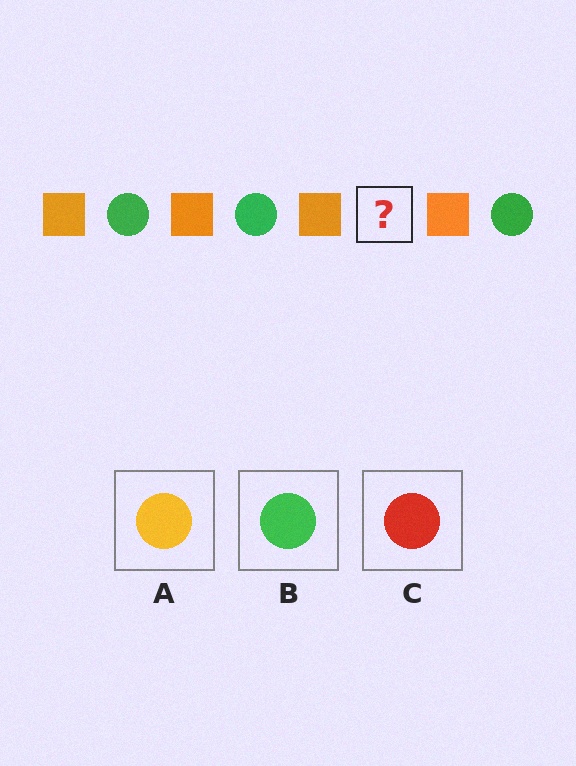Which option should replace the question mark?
Option B.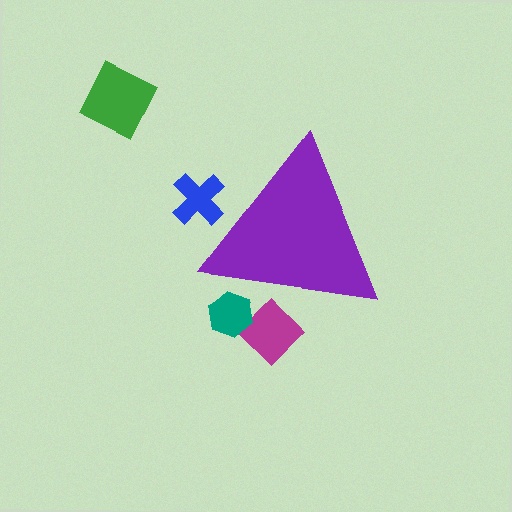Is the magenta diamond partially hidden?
Yes, the magenta diamond is partially hidden behind the purple triangle.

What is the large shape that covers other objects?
A purple triangle.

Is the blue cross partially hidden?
Yes, the blue cross is partially hidden behind the purple triangle.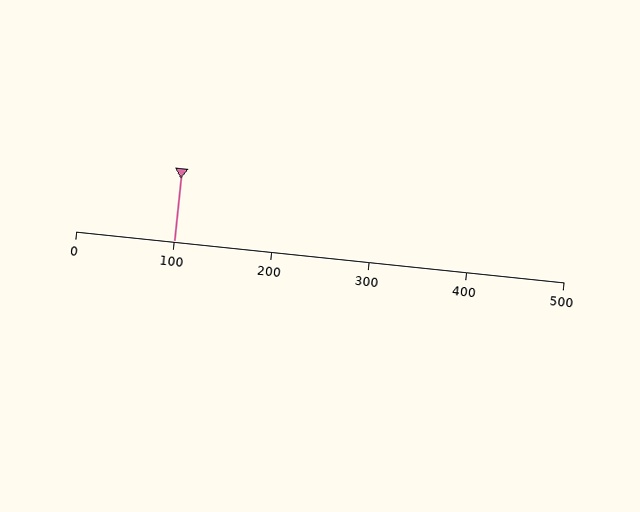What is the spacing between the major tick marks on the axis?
The major ticks are spaced 100 apart.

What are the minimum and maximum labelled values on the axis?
The axis runs from 0 to 500.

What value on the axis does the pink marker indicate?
The marker indicates approximately 100.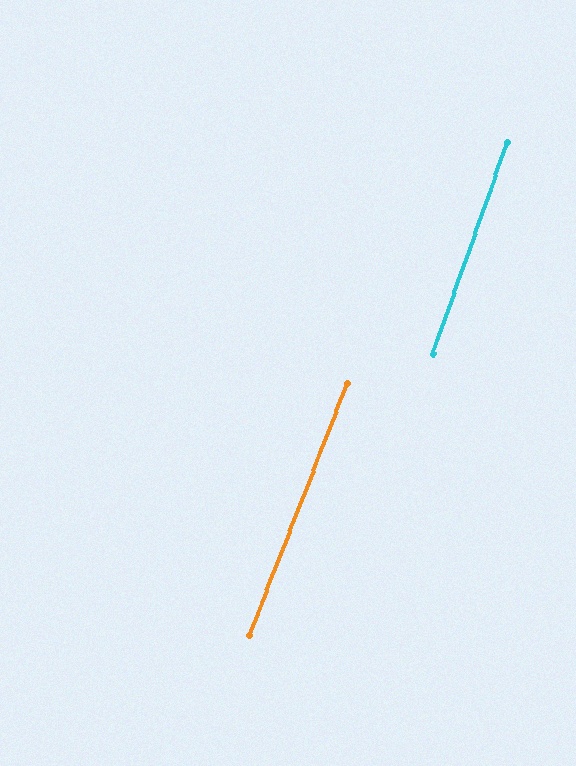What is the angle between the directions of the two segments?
Approximately 2 degrees.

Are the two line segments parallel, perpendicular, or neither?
Parallel — their directions differ by only 1.9°.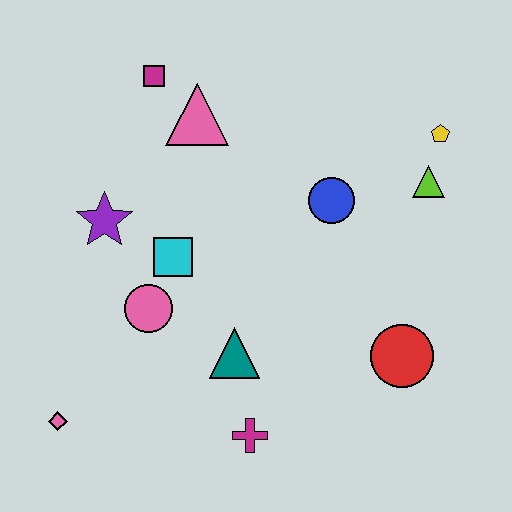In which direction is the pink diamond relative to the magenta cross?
The pink diamond is to the left of the magenta cross.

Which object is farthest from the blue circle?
The pink diamond is farthest from the blue circle.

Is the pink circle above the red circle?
Yes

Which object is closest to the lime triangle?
The yellow pentagon is closest to the lime triangle.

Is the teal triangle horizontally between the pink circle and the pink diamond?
No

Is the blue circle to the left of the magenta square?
No